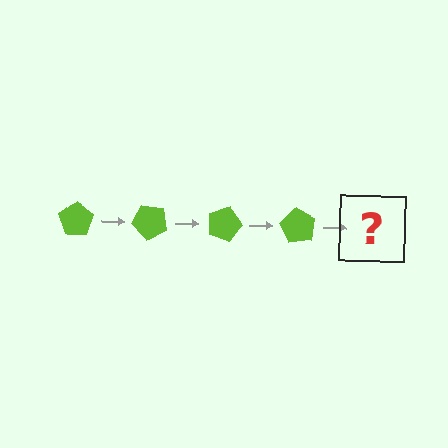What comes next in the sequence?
The next element should be a lime pentagon rotated 180 degrees.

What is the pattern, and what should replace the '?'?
The pattern is that the pentagon rotates 45 degrees each step. The '?' should be a lime pentagon rotated 180 degrees.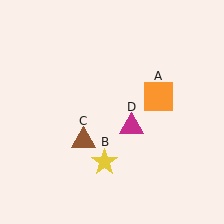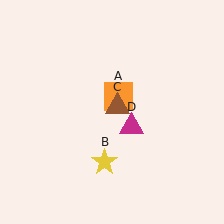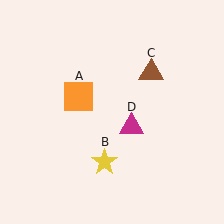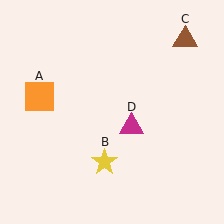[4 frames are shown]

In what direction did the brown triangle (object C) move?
The brown triangle (object C) moved up and to the right.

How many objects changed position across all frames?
2 objects changed position: orange square (object A), brown triangle (object C).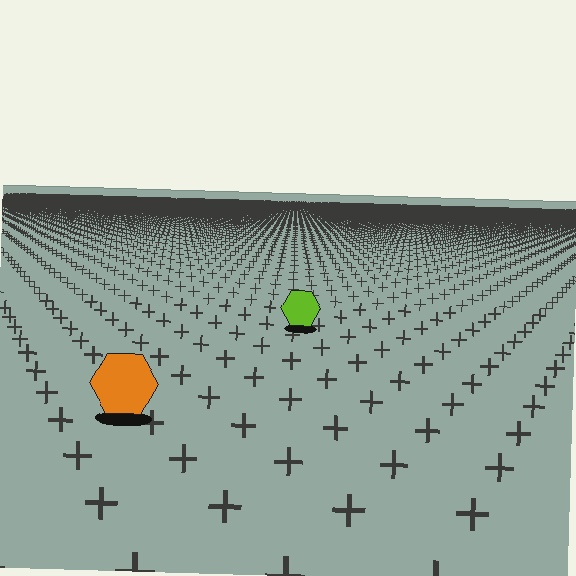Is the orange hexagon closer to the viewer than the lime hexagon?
Yes. The orange hexagon is closer — you can tell from the texture gradient: the ground texture is coarser near it.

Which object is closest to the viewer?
The orange hexagon is closest. The texture marks near it are larger and more spread out.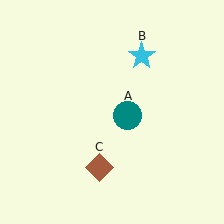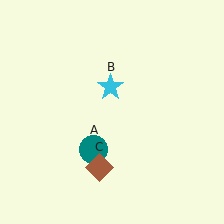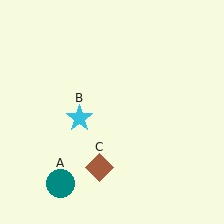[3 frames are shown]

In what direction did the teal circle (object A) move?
The teal circle (object A) moved down and to the left.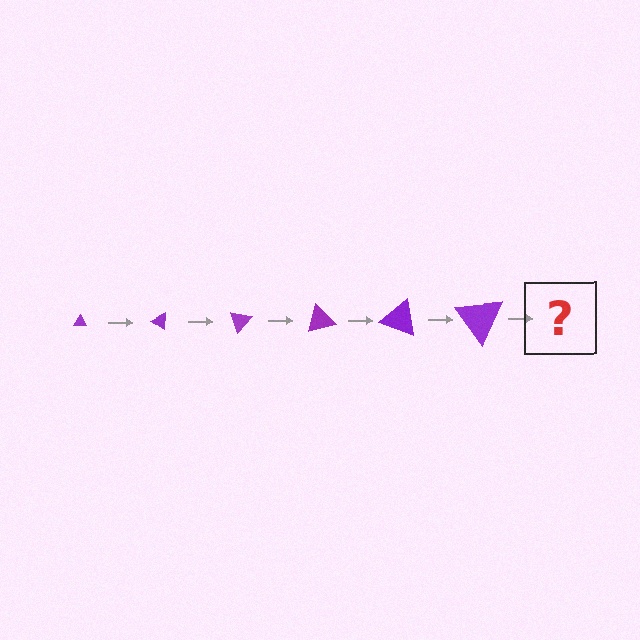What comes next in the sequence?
The next element should be a triangle, larger than the previous one and rotated 210 degrees from the start.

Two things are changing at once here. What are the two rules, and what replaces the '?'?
The two rules are that the triangle grows larger each step and it rotates 35 degrees each step. The '?' should be a triangle, larger than the previous one and rotated 210 degrees from the start.